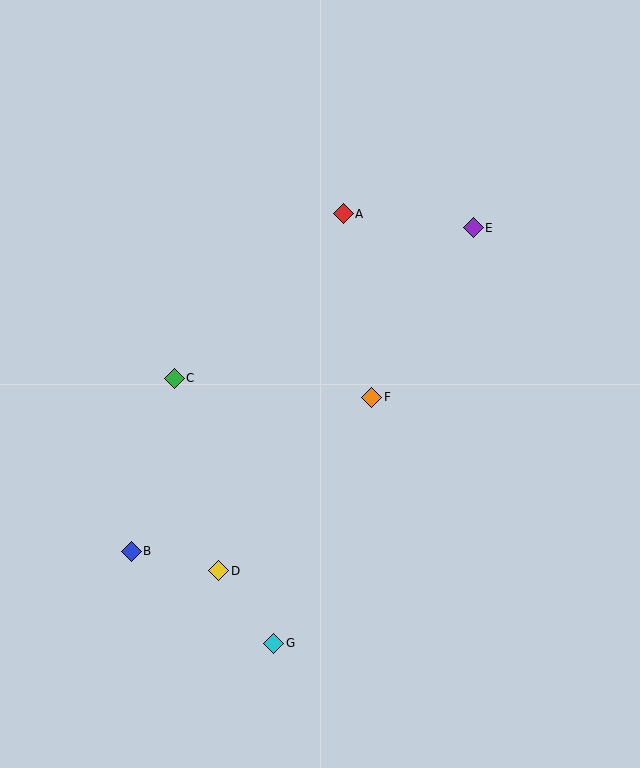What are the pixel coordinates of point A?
Point A is at (343, 214).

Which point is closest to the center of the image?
Point F at (372, 397) is closest to the center.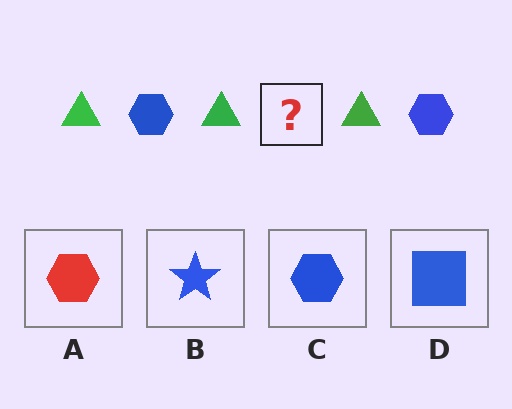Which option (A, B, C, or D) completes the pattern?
C.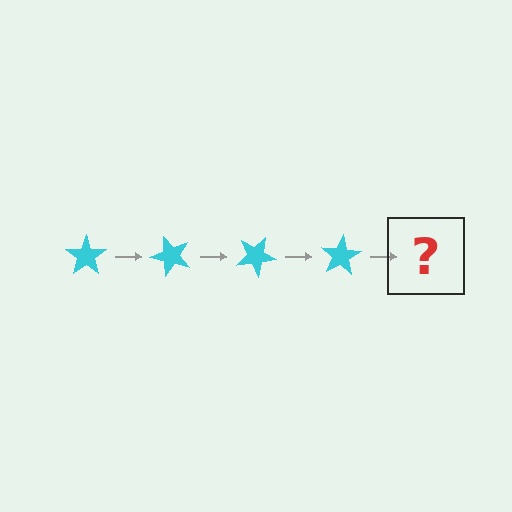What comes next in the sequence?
The next element should be a cyan star rotated 200 degrees.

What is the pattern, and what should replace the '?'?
The pattern is that the star rotates 50 degrees each step. The '?' should be a cyan star rotated 200 degrees.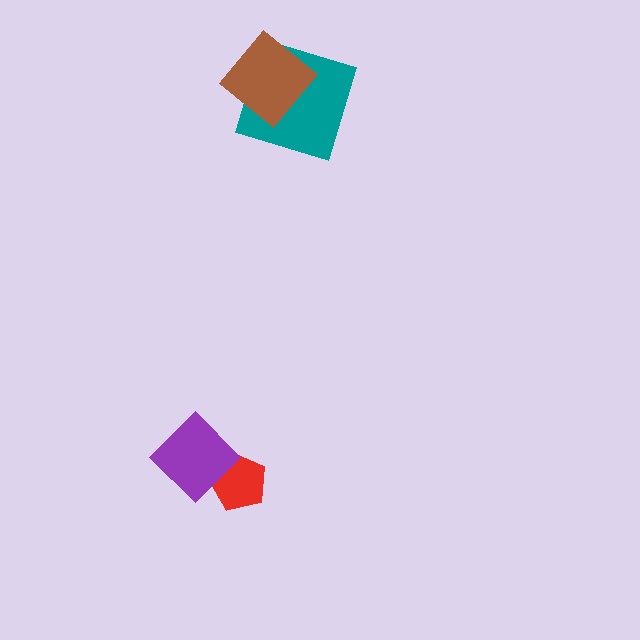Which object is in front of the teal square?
The brown diamond is in front of the teal square.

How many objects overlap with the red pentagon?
1 object overlaps with the red pentagon.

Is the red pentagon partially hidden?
Yes, it is partially covered by another shape.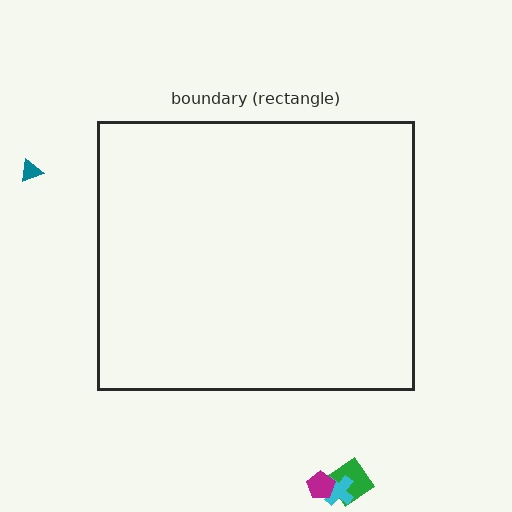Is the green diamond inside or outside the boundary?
Outside.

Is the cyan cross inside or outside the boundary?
Outside.